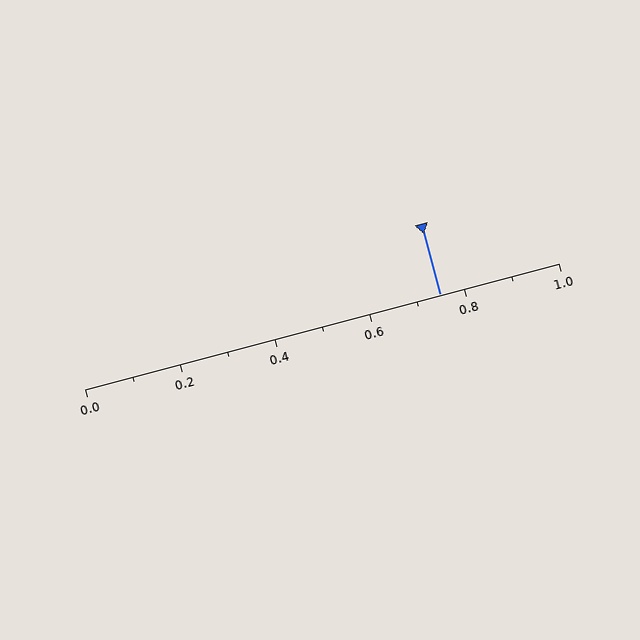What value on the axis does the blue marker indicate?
The marker indicates approximately 0.75.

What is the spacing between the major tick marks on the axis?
The major ticks are spaced 0.2 apart.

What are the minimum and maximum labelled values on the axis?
The axis runs from 0.0 to 1.0.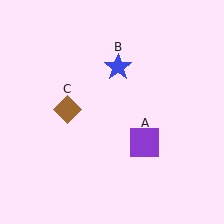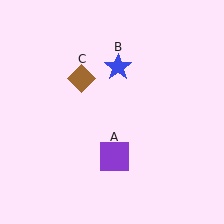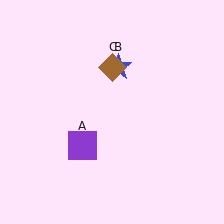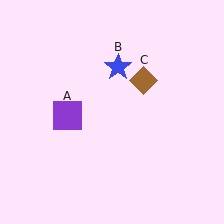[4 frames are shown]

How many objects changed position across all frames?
2 objects changed position: purple square (object A), brown diamond (object C).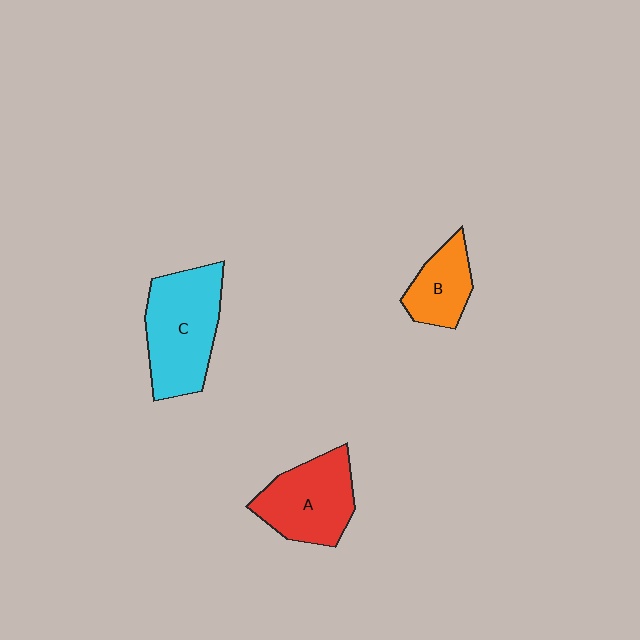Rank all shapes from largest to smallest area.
From largest to smallest: C (cyan), A (red), B (orange).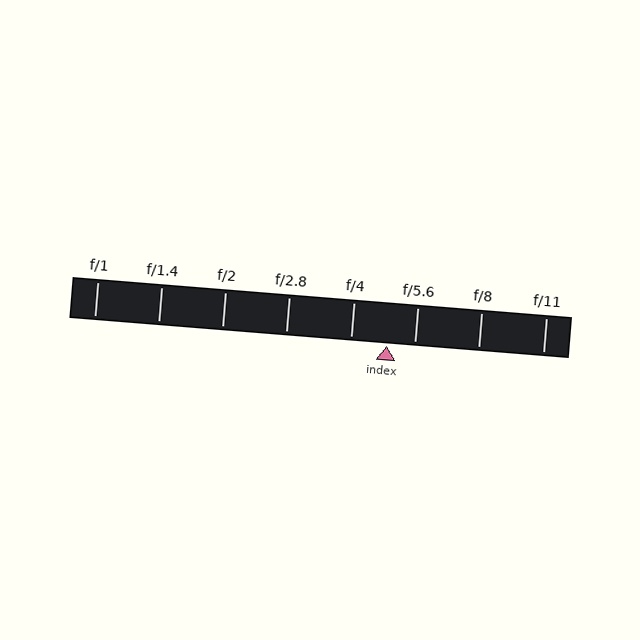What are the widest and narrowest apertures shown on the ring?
The widest aperture shown is f/1 and the narrowest is f/11.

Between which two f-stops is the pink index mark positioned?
The index mark is between f/4 and f/5.6.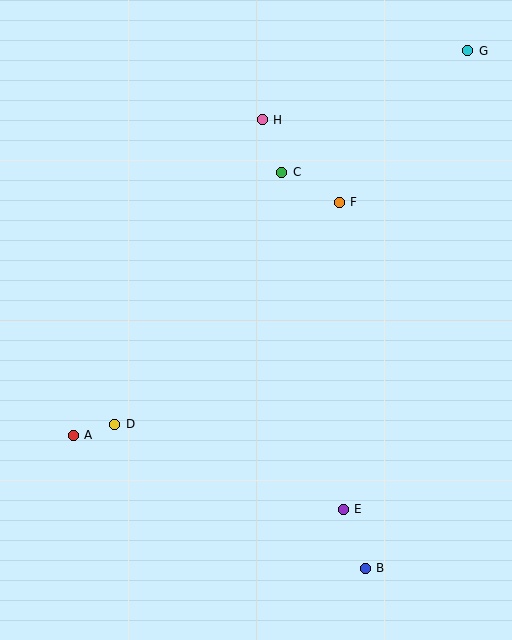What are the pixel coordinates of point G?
Point G is at (468, 51).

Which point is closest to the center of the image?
Point F at (339, 202) is closest to the center.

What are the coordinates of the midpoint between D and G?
The midpoint between D and G is at (291, 238).